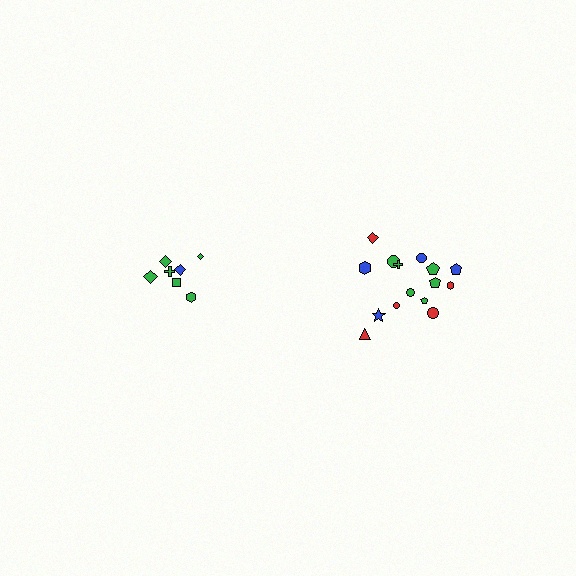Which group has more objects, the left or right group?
The right group.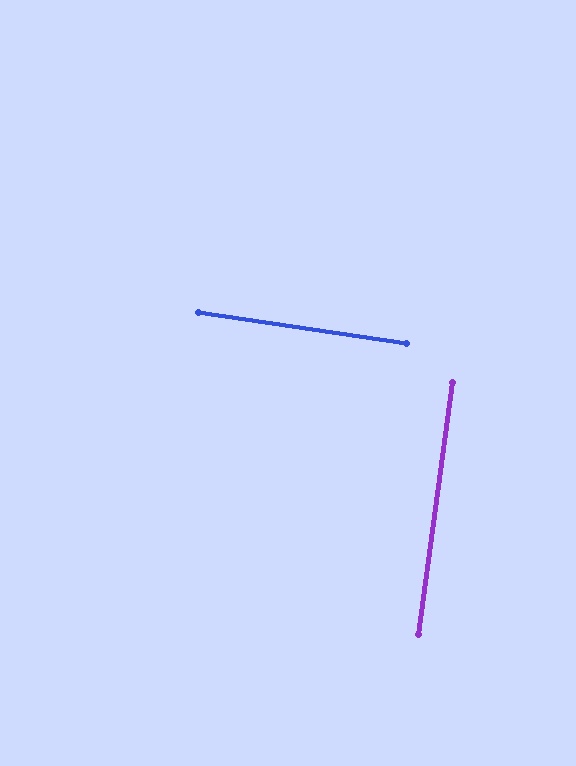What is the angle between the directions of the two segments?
Approximately 89 degrees.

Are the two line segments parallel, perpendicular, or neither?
Perpendicular — they meet at approximately 89°.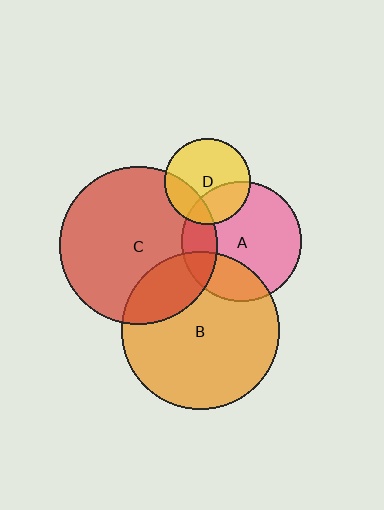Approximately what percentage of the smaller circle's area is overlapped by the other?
Approximately 20%.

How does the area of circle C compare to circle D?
Approximately 3.3 times.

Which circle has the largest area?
Circle C (red).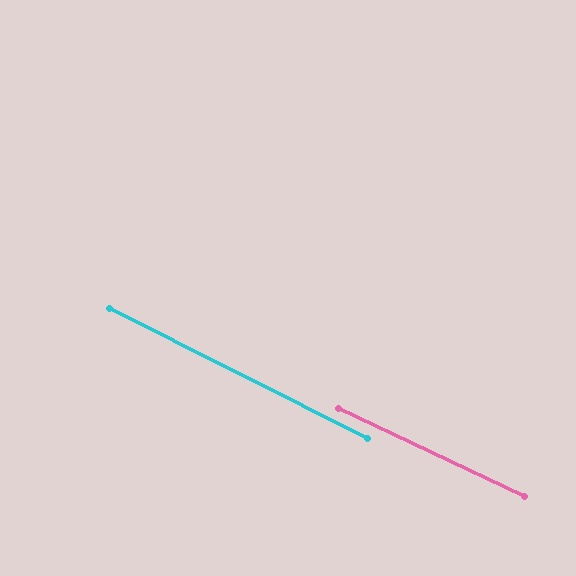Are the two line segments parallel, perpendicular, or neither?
Parallel — their directions differ by only 1.6°.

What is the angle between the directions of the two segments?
Approximately 2 degrees.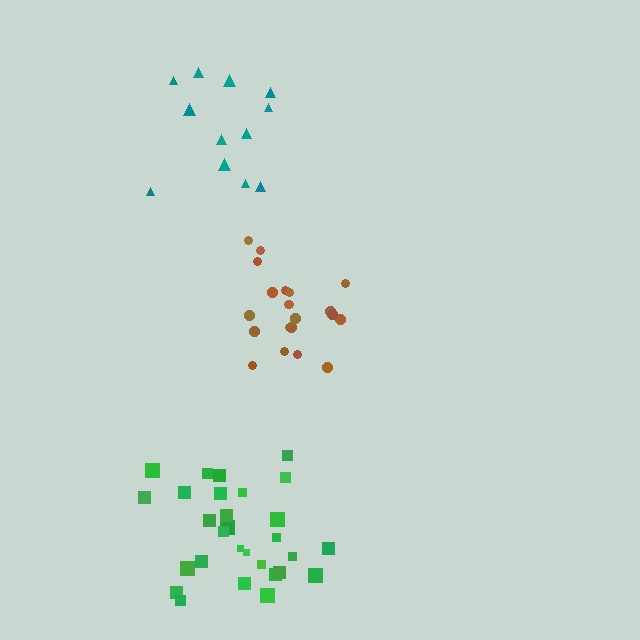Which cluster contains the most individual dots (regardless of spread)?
Green (29).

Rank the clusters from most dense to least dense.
brown, green, teal.